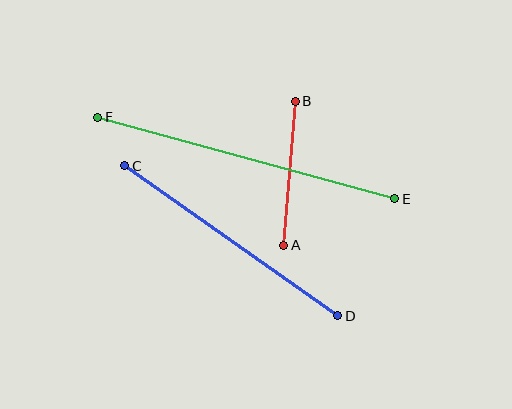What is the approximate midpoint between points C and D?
The midpoint is at approximately (231, 241) pixels.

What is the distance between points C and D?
The distance is approximately 260 pixels.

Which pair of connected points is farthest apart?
Points E and F are farthest apart.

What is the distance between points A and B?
The distance is approximately 145 pixels.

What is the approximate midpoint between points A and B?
The midpoint is at approximately (290, 173) pixels.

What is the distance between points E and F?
The distance is approximately 308 pixels.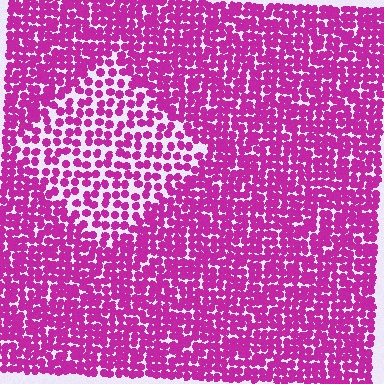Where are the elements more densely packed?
The elements are more densely packed outside the diamond boundary.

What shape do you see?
I see a diamond.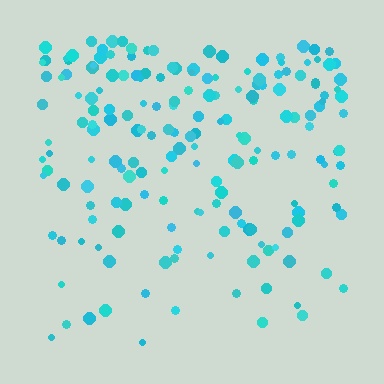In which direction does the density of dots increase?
From bottom to top, with the top side densest.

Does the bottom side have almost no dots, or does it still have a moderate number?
Still a moderate number, just noticeably fewer than the top.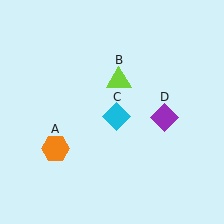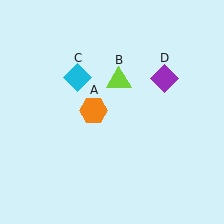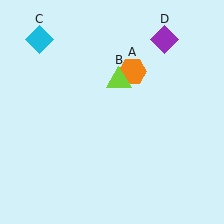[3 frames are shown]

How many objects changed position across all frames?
3 objects changed position: orange hexagon (object A), cyan diamond (object C), purple diamond (object D).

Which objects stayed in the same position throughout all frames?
Lime triangle (object B) remained stationary.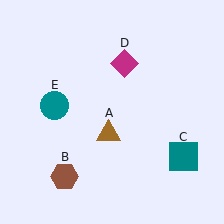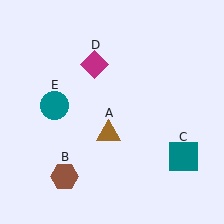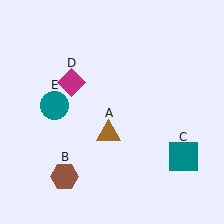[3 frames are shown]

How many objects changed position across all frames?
1 object changed position: magenta diamond (object D).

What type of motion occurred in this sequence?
The magenta diamond (object D) rotated counterclockwise around the center of the scene.